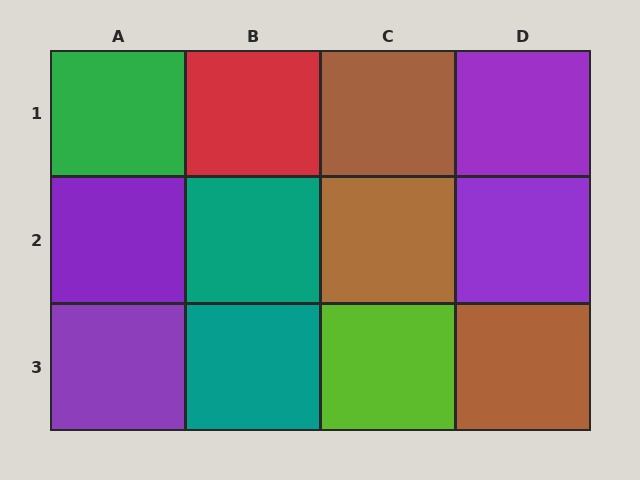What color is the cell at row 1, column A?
Green.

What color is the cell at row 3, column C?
Lime.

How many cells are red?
1 cell is red.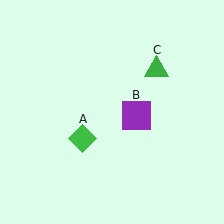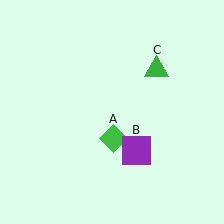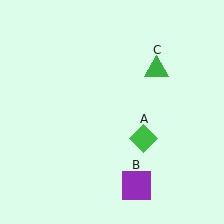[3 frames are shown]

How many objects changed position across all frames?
2 objects changed position: green diamond (object A), purple square (object B).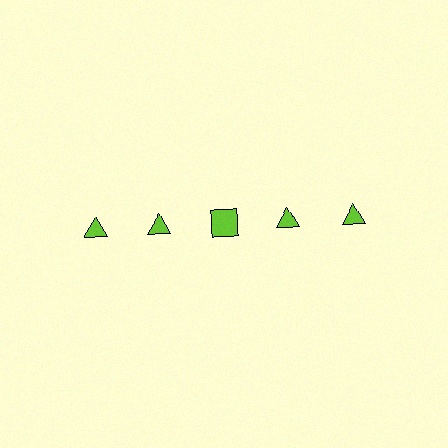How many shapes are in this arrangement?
There are 5 shapes arranged in a grid pattern.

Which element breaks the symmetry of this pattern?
The lime square in the top row, center column breaks the symmetry. All other shapes are lime triangles.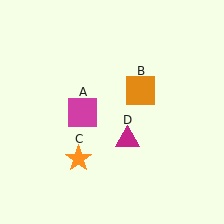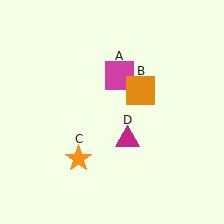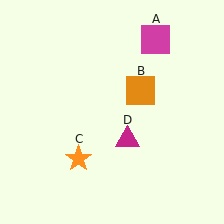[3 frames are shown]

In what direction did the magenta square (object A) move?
The magenta square (object A) moved up and to the right.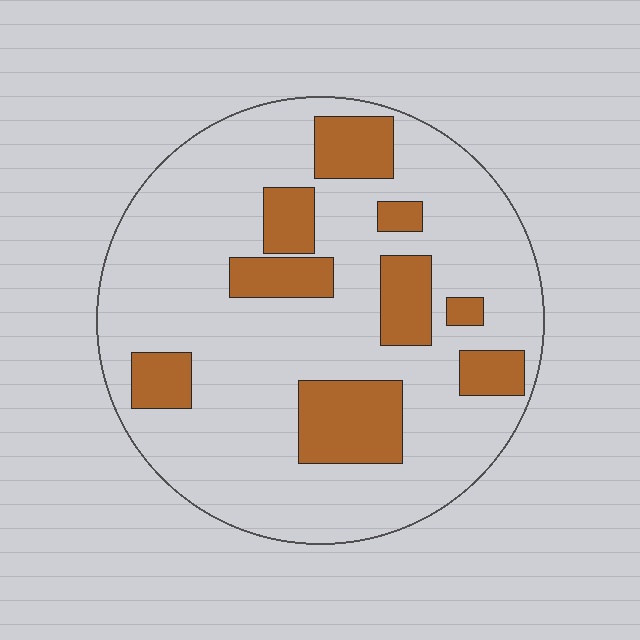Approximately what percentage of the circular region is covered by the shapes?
Approximately 20%.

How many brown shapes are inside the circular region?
9.